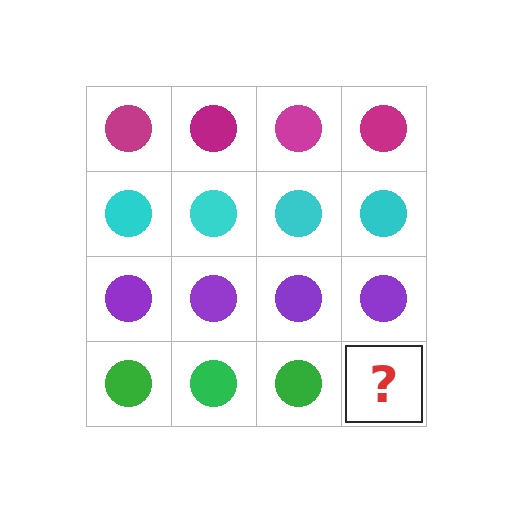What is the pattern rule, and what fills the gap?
The rule is that each row has a consistent color. The gap should be filled with a green circle.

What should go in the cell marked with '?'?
The missing cell should contain a green circle.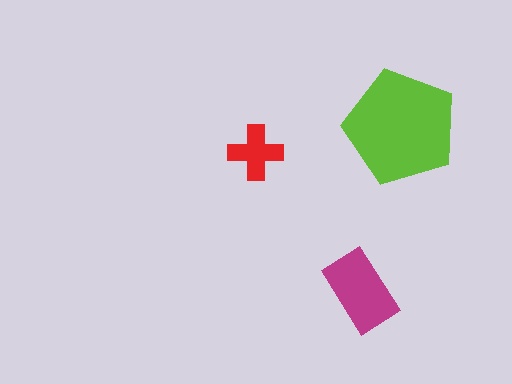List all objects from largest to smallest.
The lime pentagon, the magenta rectangle, the red cross.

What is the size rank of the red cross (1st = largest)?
3rd.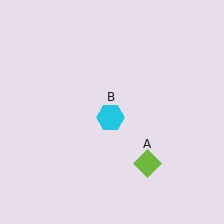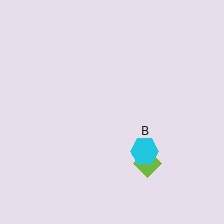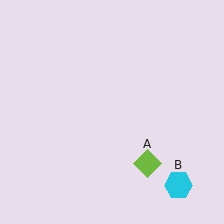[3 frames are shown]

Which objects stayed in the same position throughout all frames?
Lime diamond (object A) remained stationary.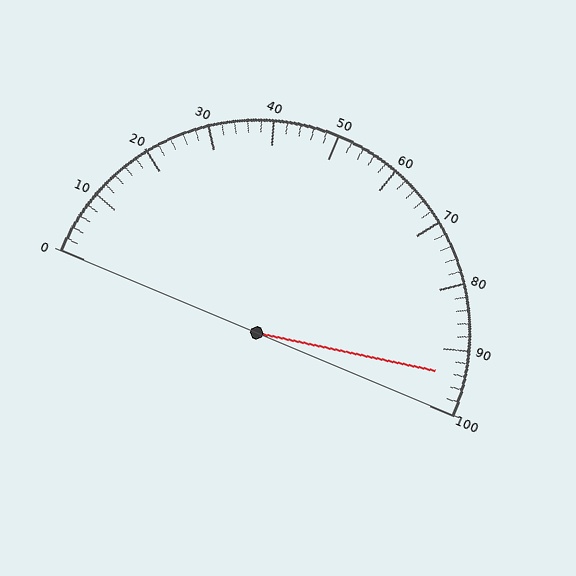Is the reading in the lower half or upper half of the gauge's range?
The reading is in the upper half of the range (0 to 100).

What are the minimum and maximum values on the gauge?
The gauge ranges from 0 to 100.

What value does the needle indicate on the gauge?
The needle indicates approximately 94.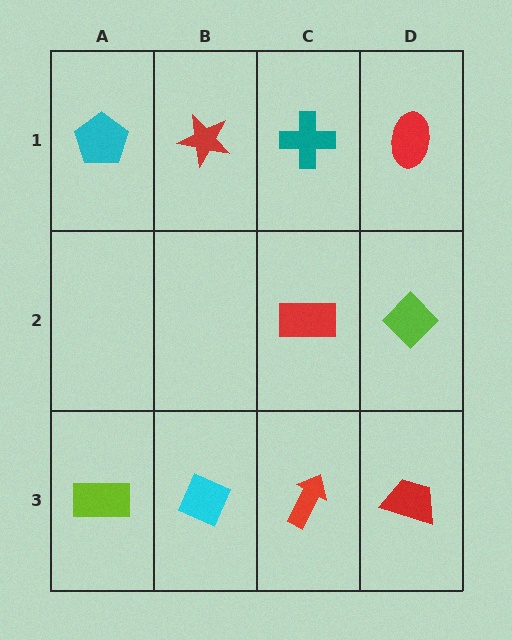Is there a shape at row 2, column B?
No, that cell is empty.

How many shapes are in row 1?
4 shapes.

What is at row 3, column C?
A red arrow.